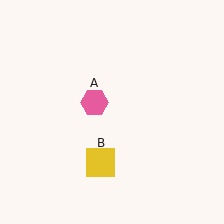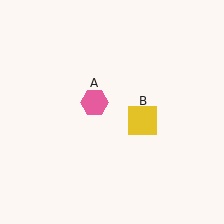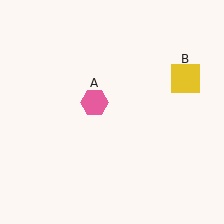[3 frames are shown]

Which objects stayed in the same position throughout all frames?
Pink hexagon (object A) remained stationary.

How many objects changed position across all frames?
1 object changed position: yellow square (object B).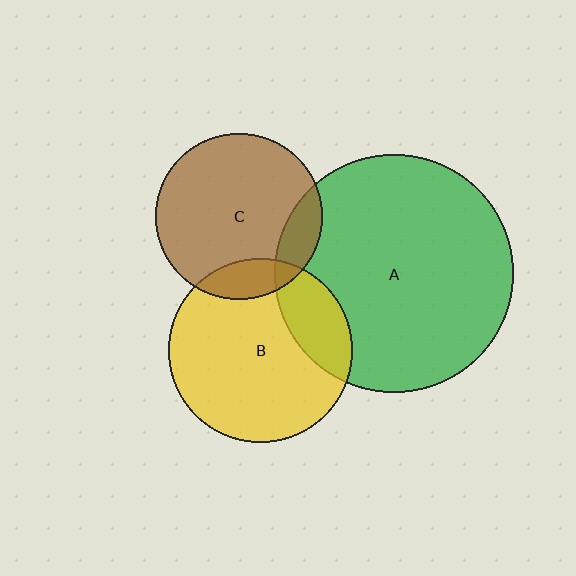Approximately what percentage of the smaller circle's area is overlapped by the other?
Approximately 15%.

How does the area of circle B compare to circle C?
Approximately 1.2 times.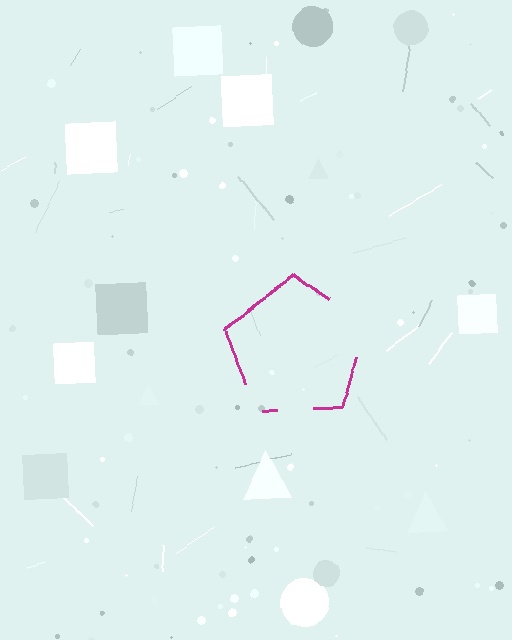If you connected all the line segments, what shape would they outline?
They would outline a pentagon.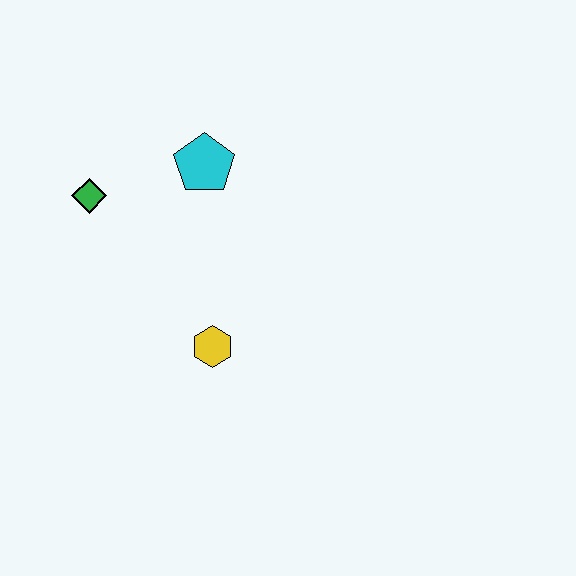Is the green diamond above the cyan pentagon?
No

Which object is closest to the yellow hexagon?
The cyan pentagon is closest to the yellow hexagon.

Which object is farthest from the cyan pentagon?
The yellow hexagon is farthest from the cyan pentagon.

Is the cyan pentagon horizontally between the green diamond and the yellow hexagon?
Yes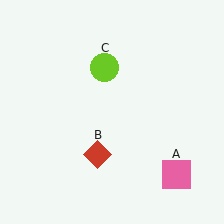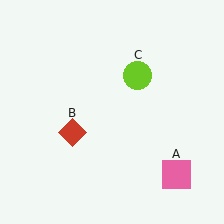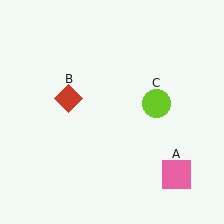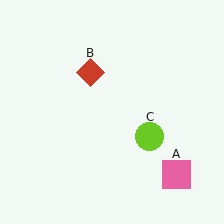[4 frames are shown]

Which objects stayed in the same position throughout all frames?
Pink square (object A) remained stationary.